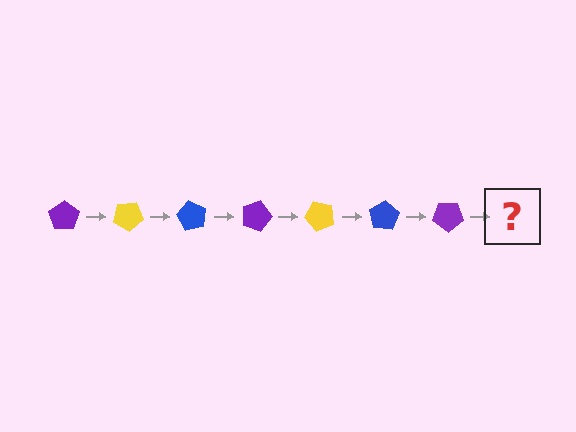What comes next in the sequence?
The next element should be a yellow pentagon, rotated 210 degrees from the start.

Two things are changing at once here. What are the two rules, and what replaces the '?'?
The two rules are that it rotates 30 degrees each step and the color cycles through purple, yellow, and blue. The '?' should be a yellow pentagon, rotated 210 degrees from the start.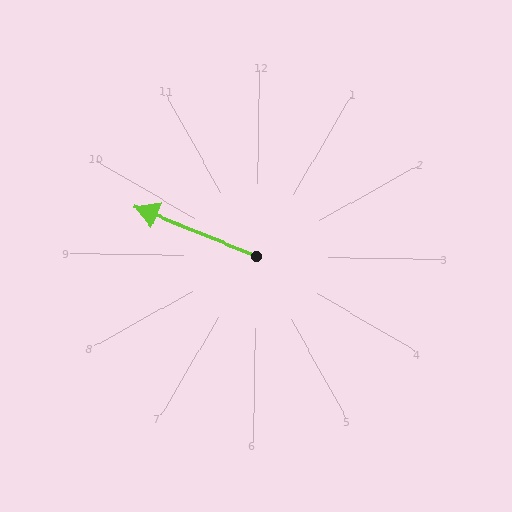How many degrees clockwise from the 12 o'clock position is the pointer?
Approximately 291 degrees.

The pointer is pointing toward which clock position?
Roughly 10 o'clock.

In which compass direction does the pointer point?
West.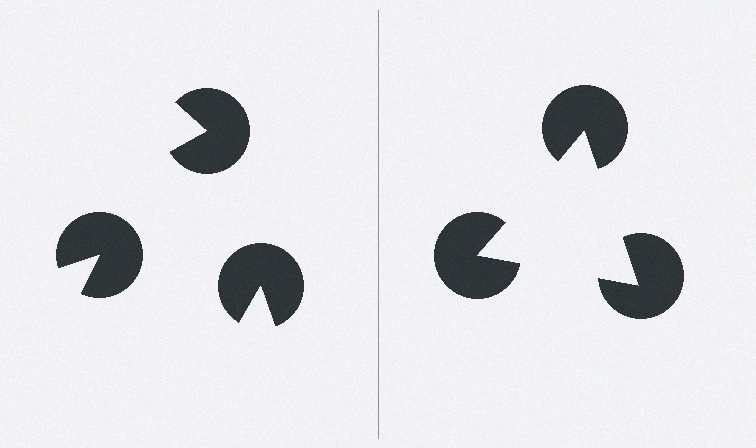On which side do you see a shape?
An illusory triangle appears on the right side. On the left side the wedge cuts are rotated, so no coherent shape forms.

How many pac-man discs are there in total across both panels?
6 — 3 on each side.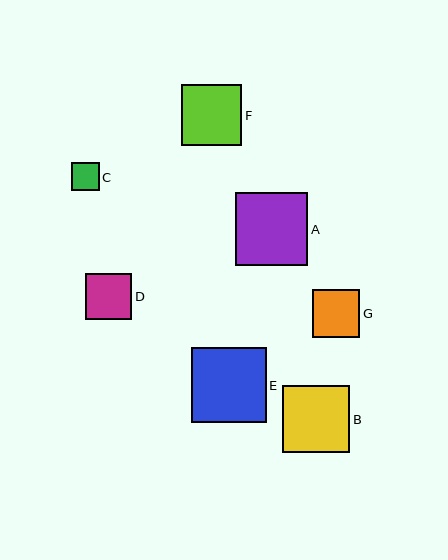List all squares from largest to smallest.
From largest to smallest: E, A, B, F, G, D, C.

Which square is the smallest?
Square C is the smallest with a size of approximately 28 pixels.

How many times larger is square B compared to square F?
Square B is approximately 1.1 times the size of square F.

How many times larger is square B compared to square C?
Square B is approximately 2.4 times the size of square C.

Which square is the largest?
Square E is the largest with a size of approximately 74 pixels.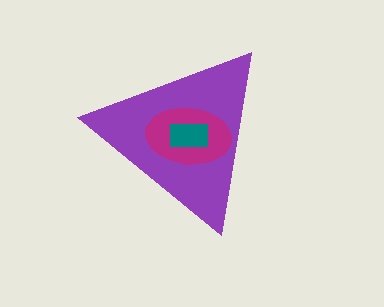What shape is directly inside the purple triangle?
The magenta ellipse.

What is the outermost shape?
The purple triangle.